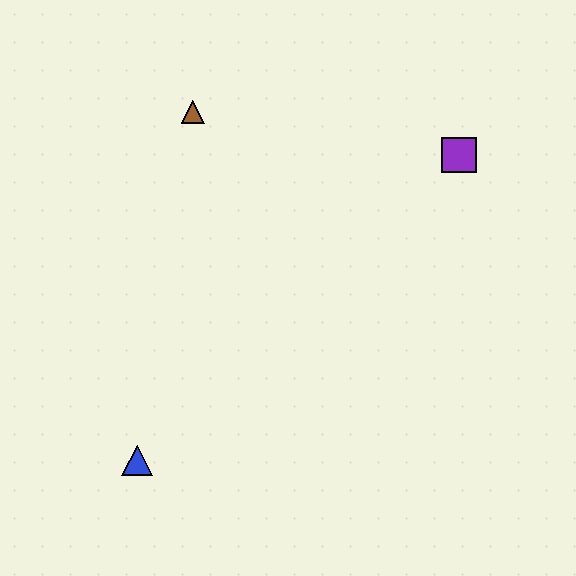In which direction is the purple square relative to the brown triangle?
The purple square is to the right of the brown triangle.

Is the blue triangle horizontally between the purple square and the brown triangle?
No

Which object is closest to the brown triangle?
The purple square is closest to the brown triangle.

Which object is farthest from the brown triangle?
The blue triangle is farthest from the brown triangle.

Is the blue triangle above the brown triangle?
No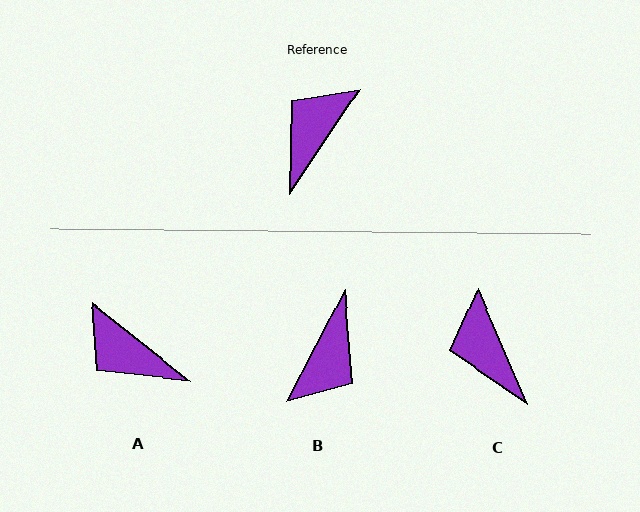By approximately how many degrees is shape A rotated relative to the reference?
Approximately 86 degrees counter-clockwise.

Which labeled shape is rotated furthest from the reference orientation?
B, about 174 degrees away.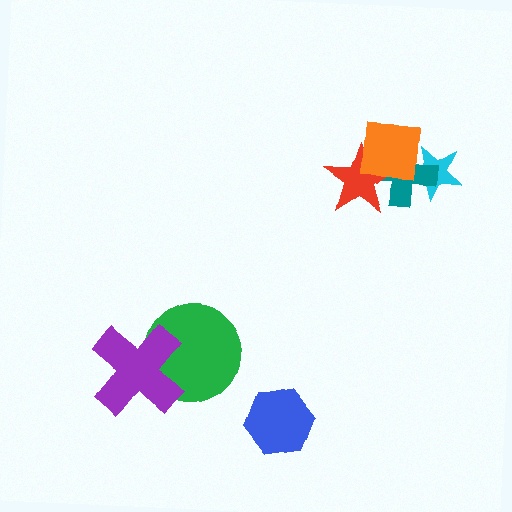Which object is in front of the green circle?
The purple cross is in front of the green circle.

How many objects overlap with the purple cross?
1 object overlaps with the purple cross.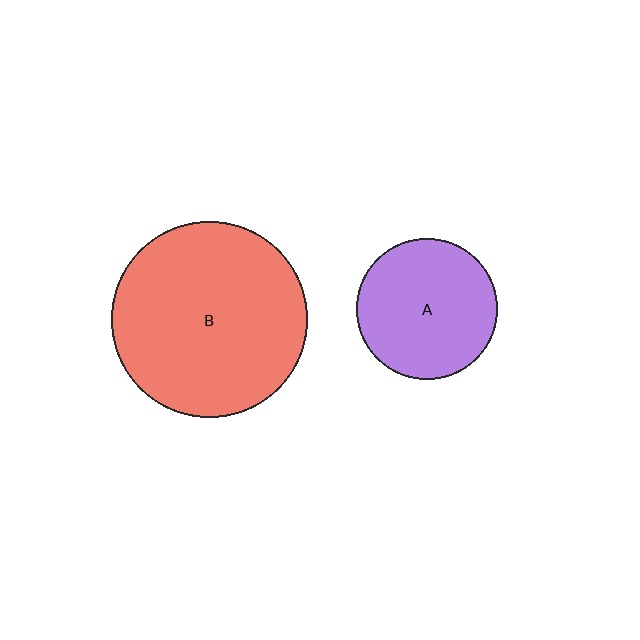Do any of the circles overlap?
No, none of the circles overlap.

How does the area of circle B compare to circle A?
Approximately 1.9 times.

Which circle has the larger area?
Circle B (red).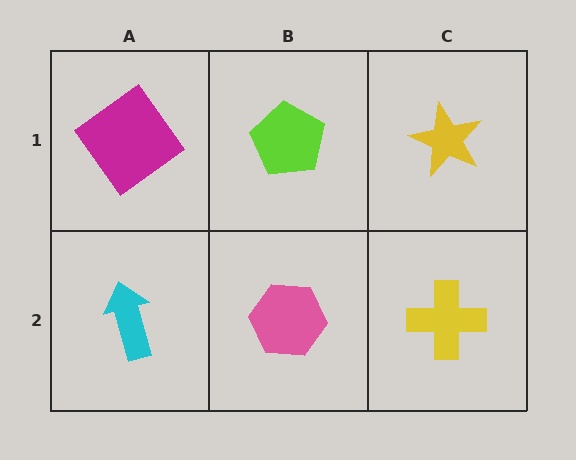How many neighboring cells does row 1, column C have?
2.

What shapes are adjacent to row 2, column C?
A yellow star (row 1, column C), a pink hexagon (row 2, column B).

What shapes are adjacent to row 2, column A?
A magenta diamond (row 1, column A), a pink hexagon (row 2, column B).